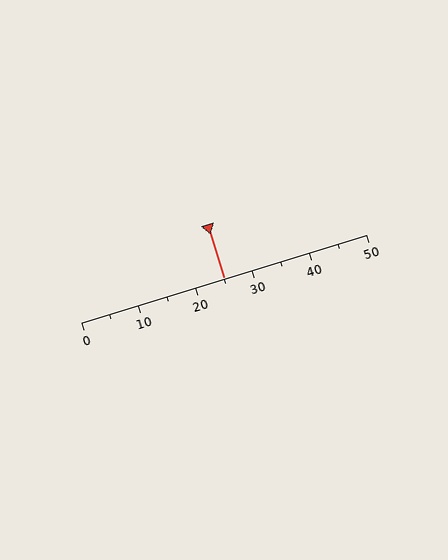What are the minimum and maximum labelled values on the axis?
The axis runs from 0 to 50.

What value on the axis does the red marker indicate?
The marker indicates approximately 25.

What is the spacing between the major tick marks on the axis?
The major ticks are spaced 10 apart.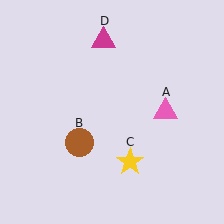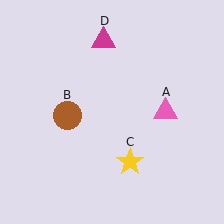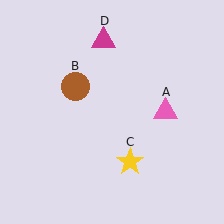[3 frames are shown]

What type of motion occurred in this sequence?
The brown circle (object B) rotated clockwise around the center of the scene.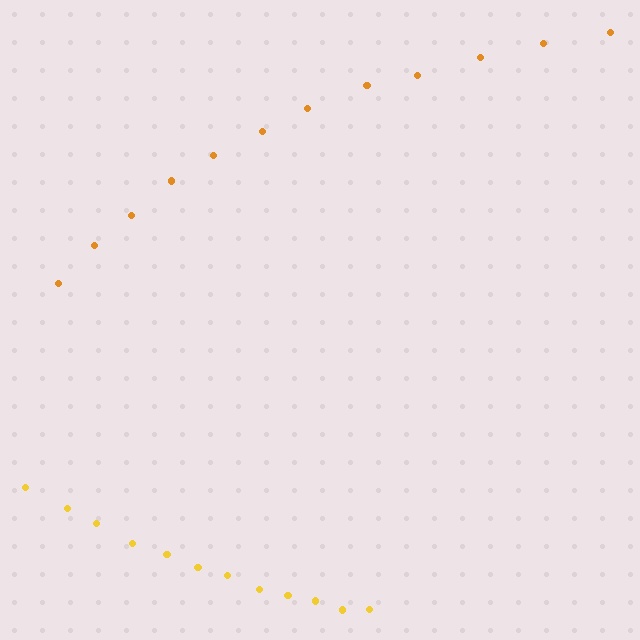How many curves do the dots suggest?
There are 2 distinct paths.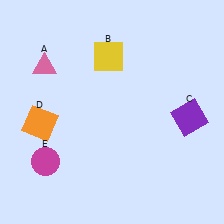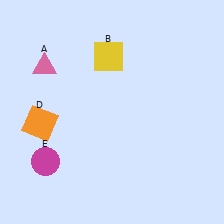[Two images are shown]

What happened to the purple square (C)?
The purple square (C) was removed in Image 2. It was in the bottom-right area of Image 1.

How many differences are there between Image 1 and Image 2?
There is 1 difference between the two images.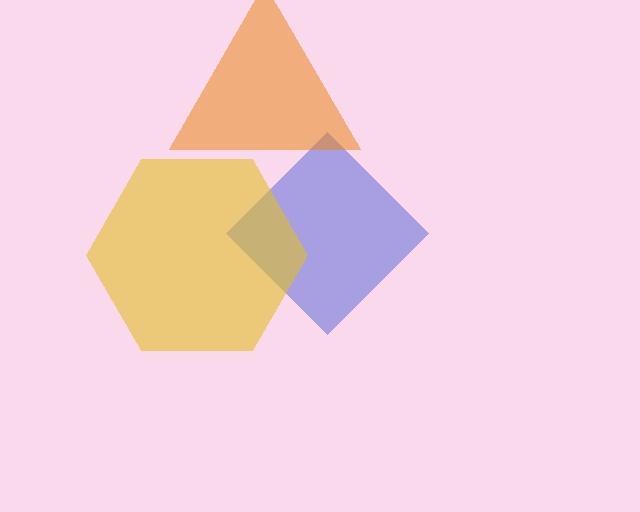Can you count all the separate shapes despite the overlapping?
Yes, there are 3 separate shapes.